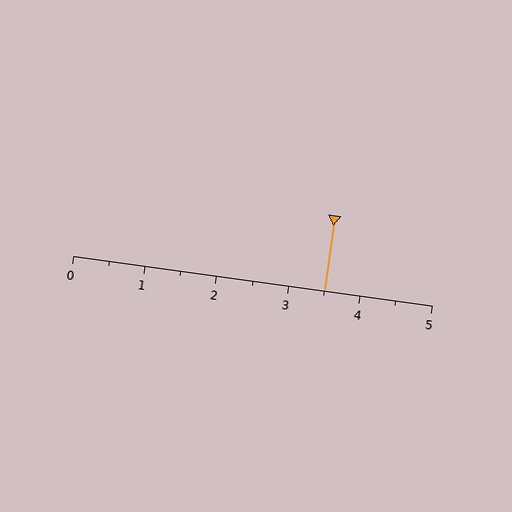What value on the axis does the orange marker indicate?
The marker indicates approximately 3.5.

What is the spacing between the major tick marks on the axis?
The major ticks are spaced 1 apart.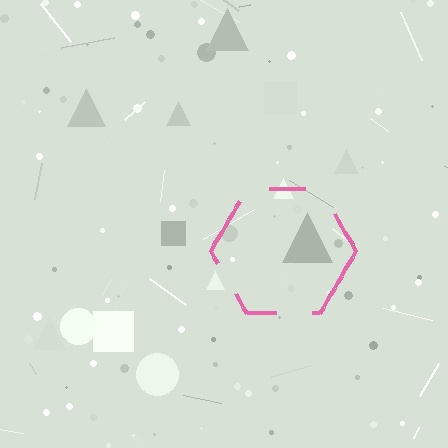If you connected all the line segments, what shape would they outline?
They would outline a hexagon.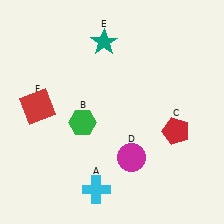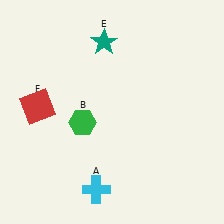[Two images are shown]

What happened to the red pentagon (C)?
The red pentagon (C) was removed in Image 2. It was in the bottom-right area of Image 1.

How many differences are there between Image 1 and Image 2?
There are 2 differences between the two images.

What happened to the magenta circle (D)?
The magenta circle (D) was removed in Image 2. It was in the bottom-right area of Image 1.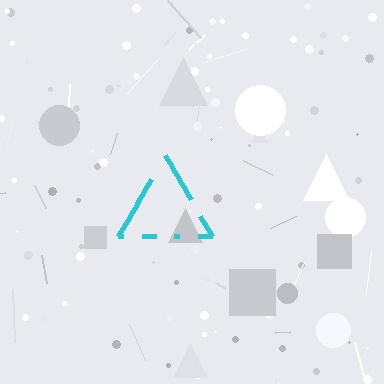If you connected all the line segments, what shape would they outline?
They would outline a triangle.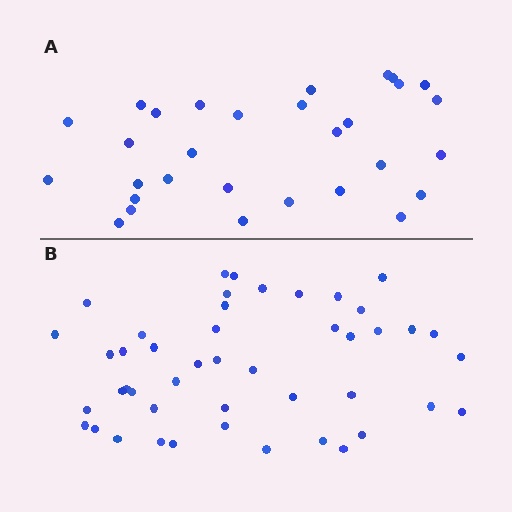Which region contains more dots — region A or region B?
Region B (the bottom region) has more dots.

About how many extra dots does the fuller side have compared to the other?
Region B has approximately 15 more dots than region A.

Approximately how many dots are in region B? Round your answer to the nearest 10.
About 50 dots. (The exact count is 46, which rounds to 50.)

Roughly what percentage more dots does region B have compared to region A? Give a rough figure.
About 55% more.